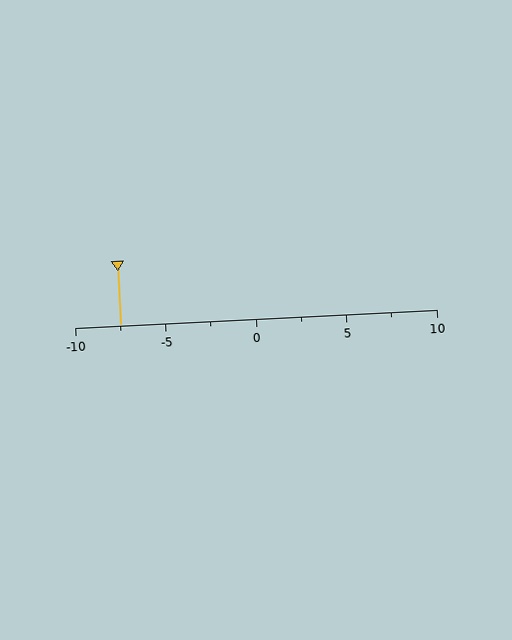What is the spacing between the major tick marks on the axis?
The major ticks are spaced 5 apart.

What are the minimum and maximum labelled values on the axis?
The axis runs from -10 to 10.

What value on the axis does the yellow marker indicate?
The marker indicates approximately -7.5.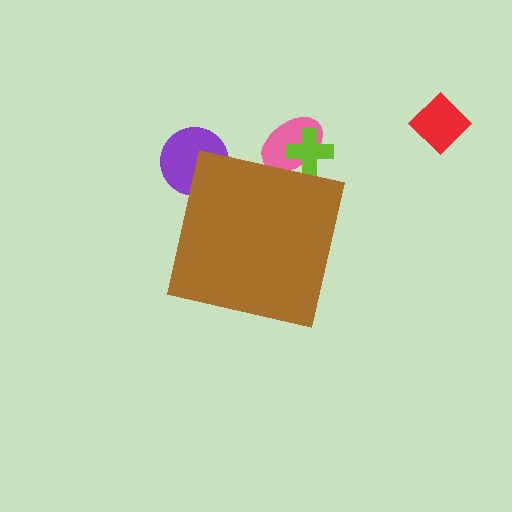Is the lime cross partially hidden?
Yes, the lime cross is partially hidden behind the brown square.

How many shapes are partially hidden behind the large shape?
3 shapes are partially hidden.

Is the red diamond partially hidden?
No, the red diamond is fully visible.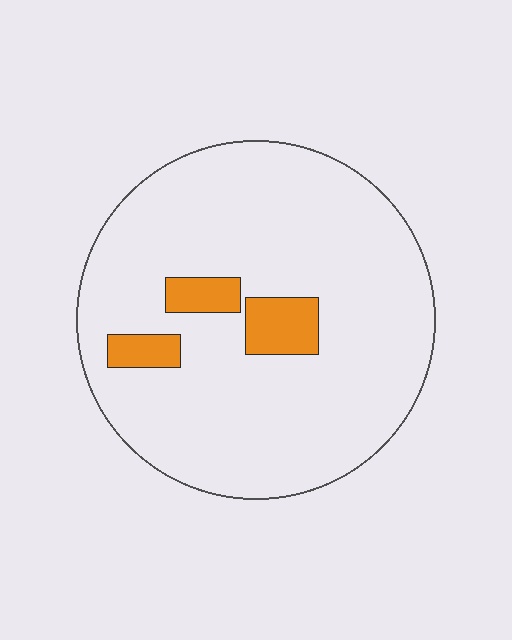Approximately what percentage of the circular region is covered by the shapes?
Approximately 10%.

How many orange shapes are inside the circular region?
3.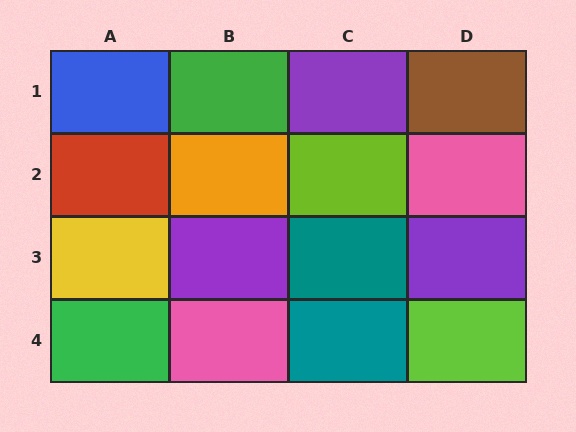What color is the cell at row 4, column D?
Lime.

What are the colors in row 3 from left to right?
Yellow, purple, teal, purple.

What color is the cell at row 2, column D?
Pink.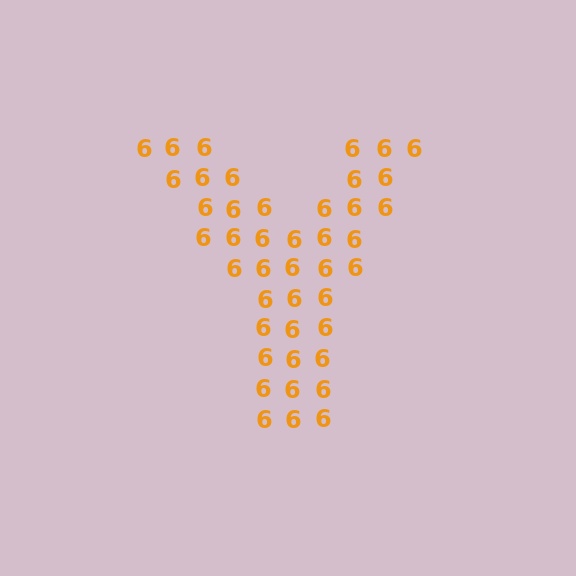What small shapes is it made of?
It is made of small digit 6's.